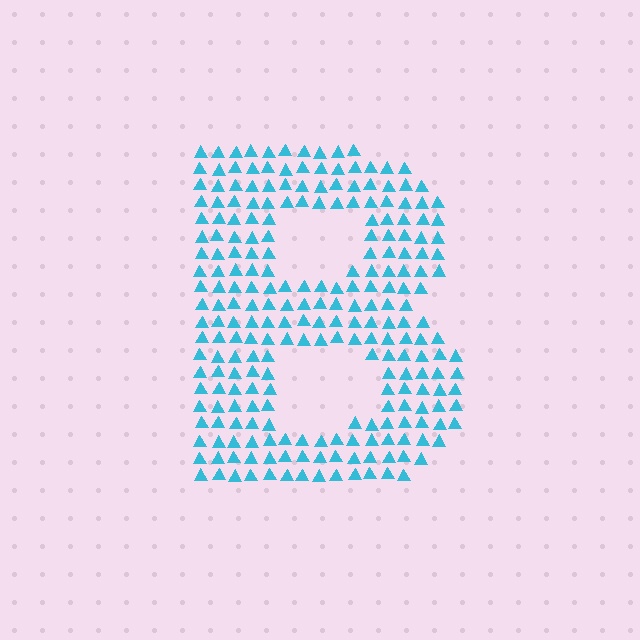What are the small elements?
The small elements are triangles.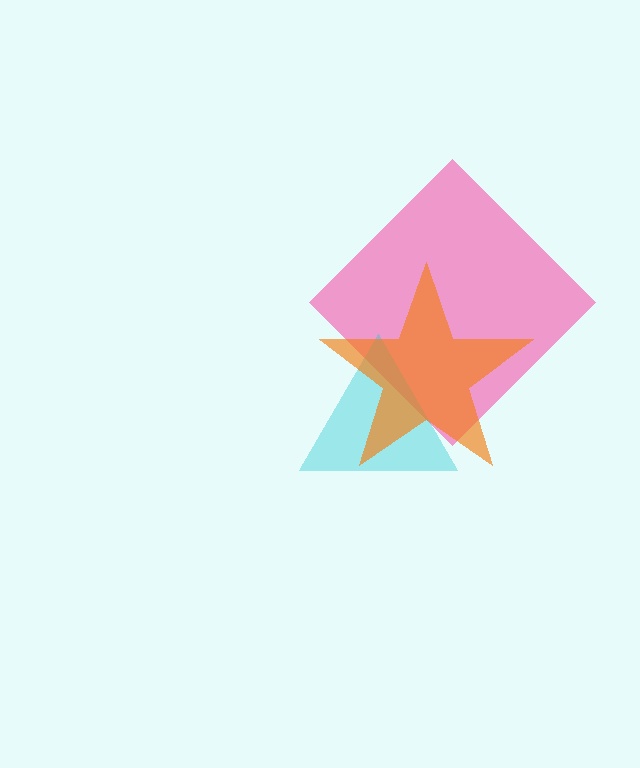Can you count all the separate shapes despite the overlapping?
Yes, there are 3 separate shapes.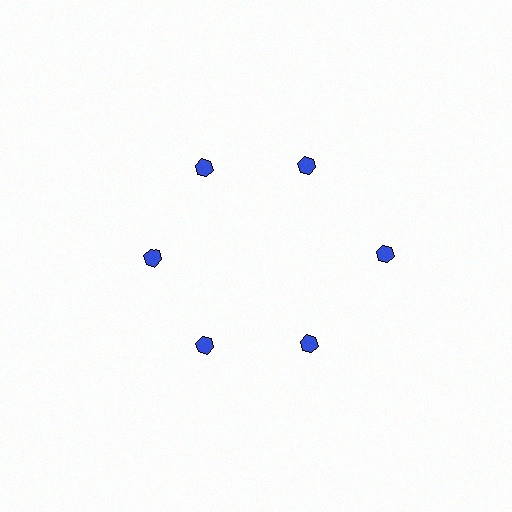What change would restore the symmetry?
The symmetry would be restored by moving it inward, back onto the ring so that all 6 hexagons sit at equal angles and equal distance from the center.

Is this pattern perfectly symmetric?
No. The 6 blue hexagons are arranged in a ring, but one element near the 3 o'clock position is pushed outward from the center, breaking the 6-fold rotational symmetry.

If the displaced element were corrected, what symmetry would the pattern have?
It would have 6-fold rotational symmetry — the pattern would map onto itself every 60 degrees.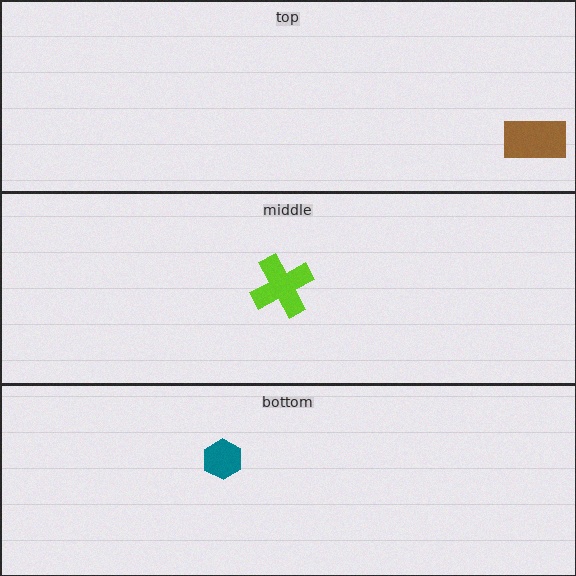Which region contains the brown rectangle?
The top region.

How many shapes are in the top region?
1.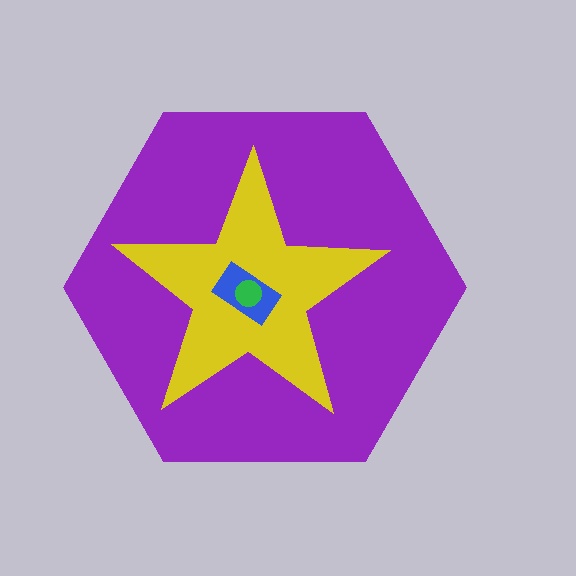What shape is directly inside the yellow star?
The blue rectangle.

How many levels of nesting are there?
4.